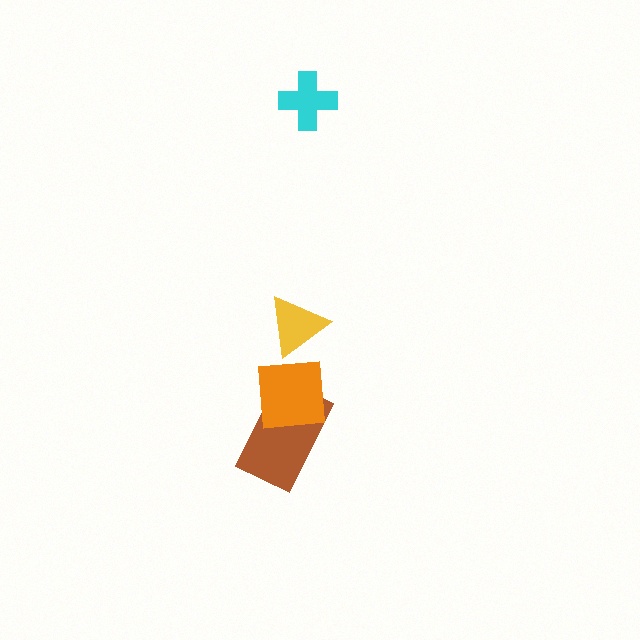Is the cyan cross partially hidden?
No, no other shape covers it.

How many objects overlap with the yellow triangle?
1 object overlaps with the yellow triangle.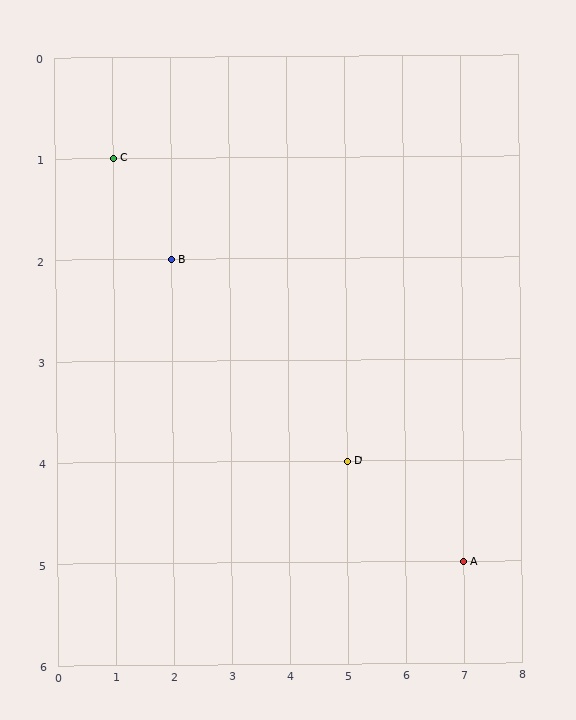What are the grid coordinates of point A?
Point A is at grid coordinates (7, 5).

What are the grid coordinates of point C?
Point C is at grid coordinates (1, 1).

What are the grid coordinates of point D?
Point D is at grid coordinates (5, 4).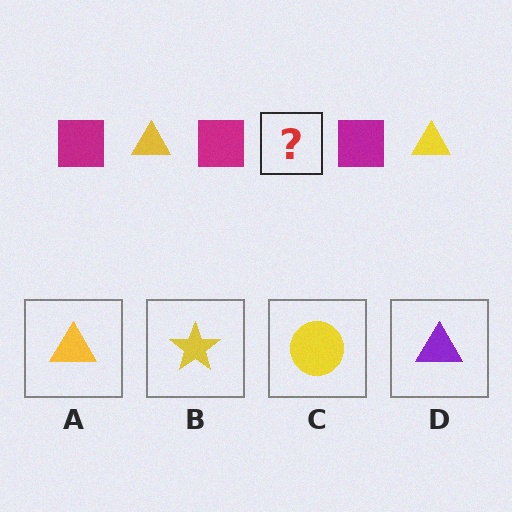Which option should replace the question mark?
Option A.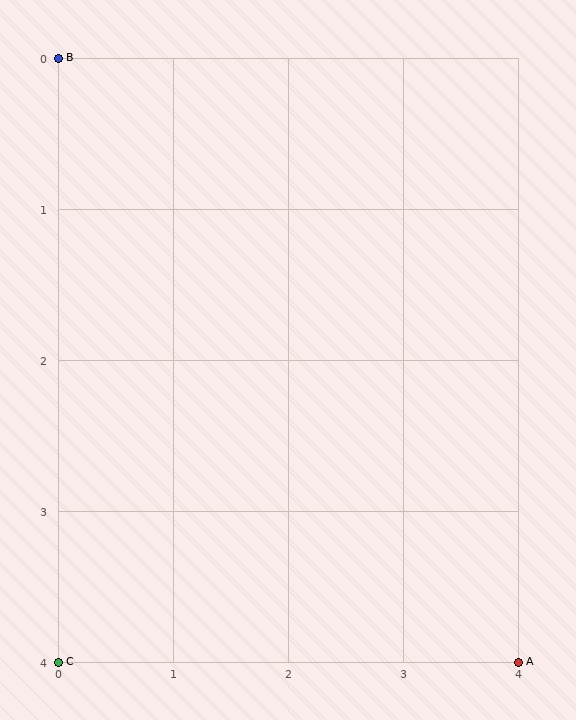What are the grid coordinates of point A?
Point A is at grid coordinates (4, 4).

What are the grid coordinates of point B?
Point B is at grid coordinates (0, 0).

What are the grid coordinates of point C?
Point C is at grid coordinates (0, 4).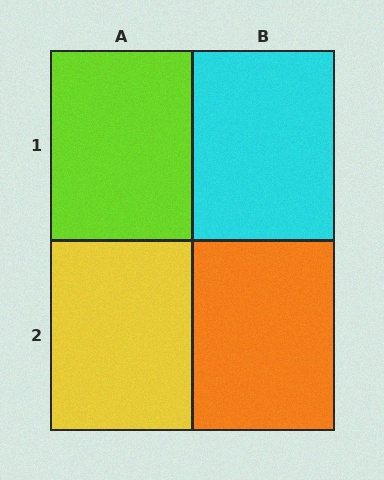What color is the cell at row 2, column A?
Yellow.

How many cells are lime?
1 cell is lime.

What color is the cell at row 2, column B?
Orange.